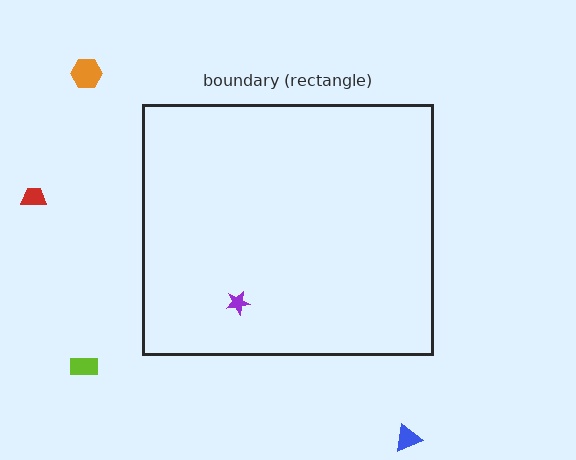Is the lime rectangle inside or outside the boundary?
Outside.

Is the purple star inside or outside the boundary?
Inside.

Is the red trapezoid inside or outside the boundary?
Outside.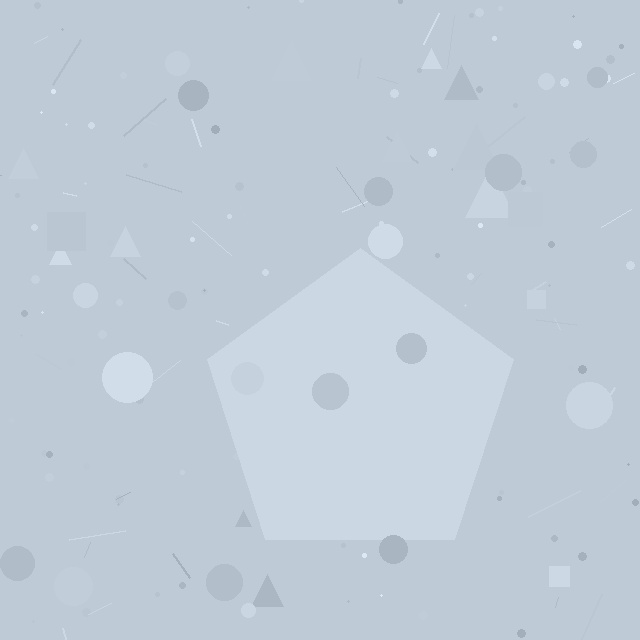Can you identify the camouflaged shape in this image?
The camouflaged shape is a pentagon.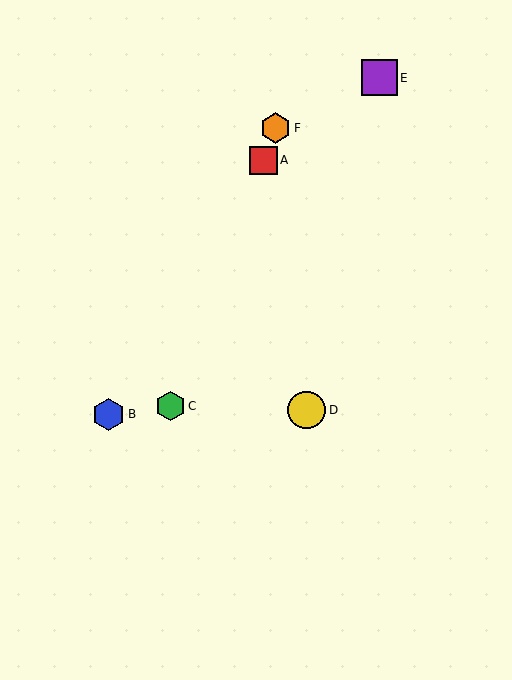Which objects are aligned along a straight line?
Objects A, C, F are aligned along a straight line.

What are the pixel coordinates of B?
Object B is at (109, 415).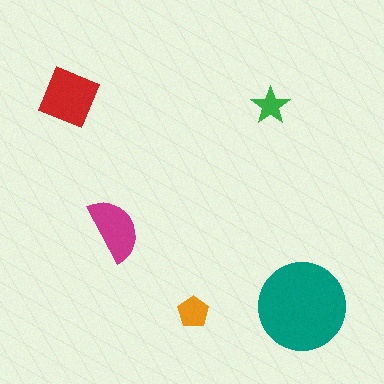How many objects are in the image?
There are 5 objects in the image.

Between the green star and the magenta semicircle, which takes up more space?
The magenta semicircle.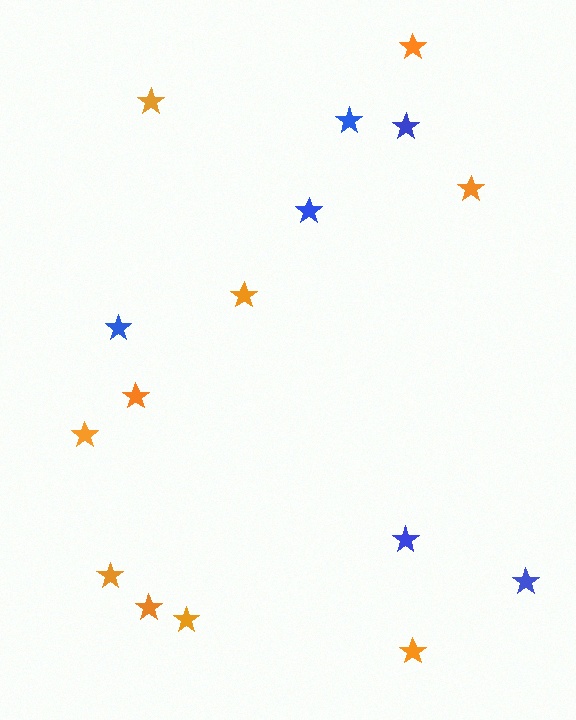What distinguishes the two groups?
There are 2 groups: one group of blue stars (6) and one group of orange stars (10).